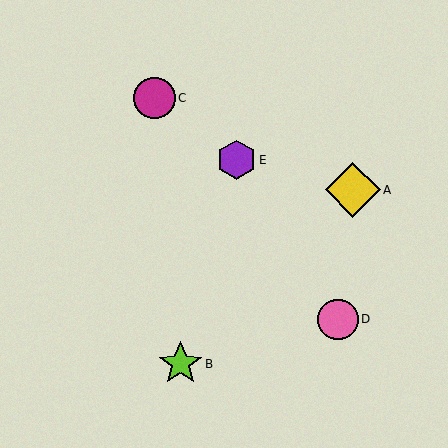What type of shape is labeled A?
Shape A is a yellow diamond.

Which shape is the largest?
The yellow diamond (labeled A) is the largest.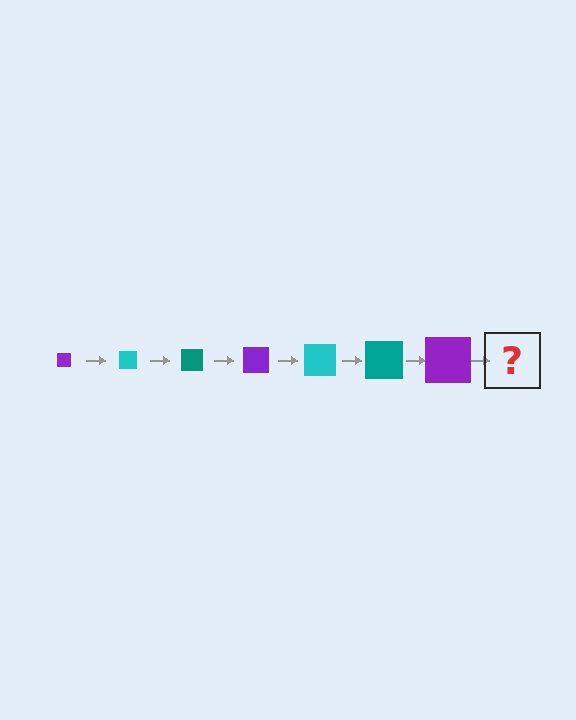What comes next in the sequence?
The next element should be a cyan square, larger than the previous one.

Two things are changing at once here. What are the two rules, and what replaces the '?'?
The two rules are that the square grows larger each step and the color cycles through purple, cyan, and teal. The '?' should be a cyan square, larger than the previous one.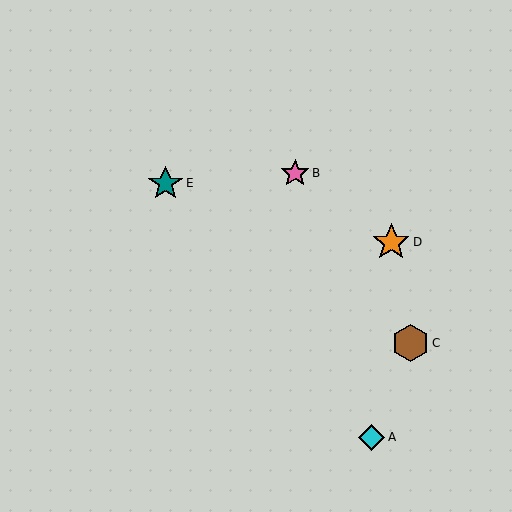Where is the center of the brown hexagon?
The center of the brown hexagon is at (411, 343).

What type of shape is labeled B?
Shape B is a pink star.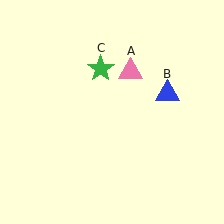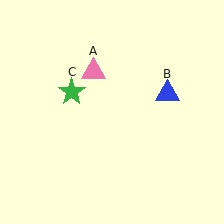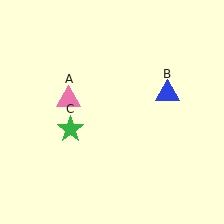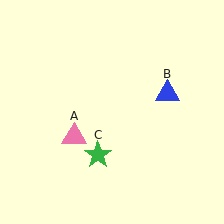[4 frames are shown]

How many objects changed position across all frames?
2 objects changed position: pink triangle (object A), green star (object C).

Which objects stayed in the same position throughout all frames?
Blue triangle (object B) remained stationary.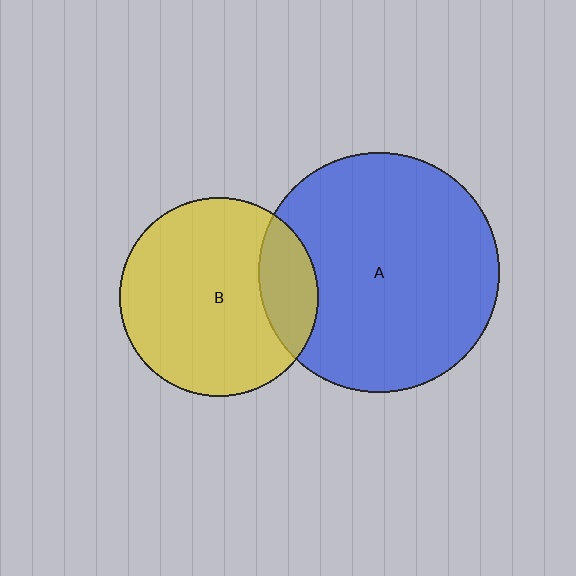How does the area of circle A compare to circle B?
Approximately 1.5 times.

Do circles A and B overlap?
Yes.